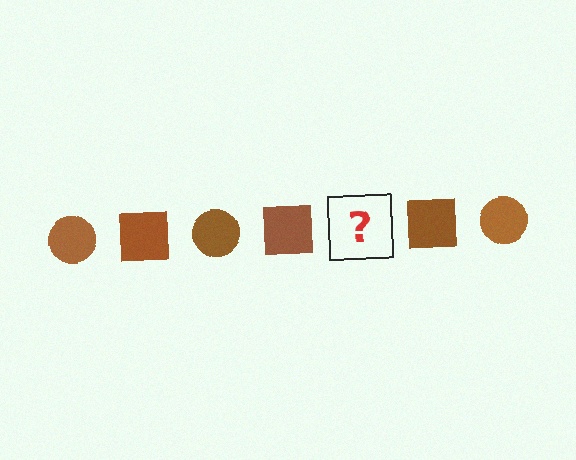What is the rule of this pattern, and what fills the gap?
The rule is that the pattern cycles through circle, square shapes in brown. The gap should be filled with a brown circle.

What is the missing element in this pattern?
The missing element is a brown circle.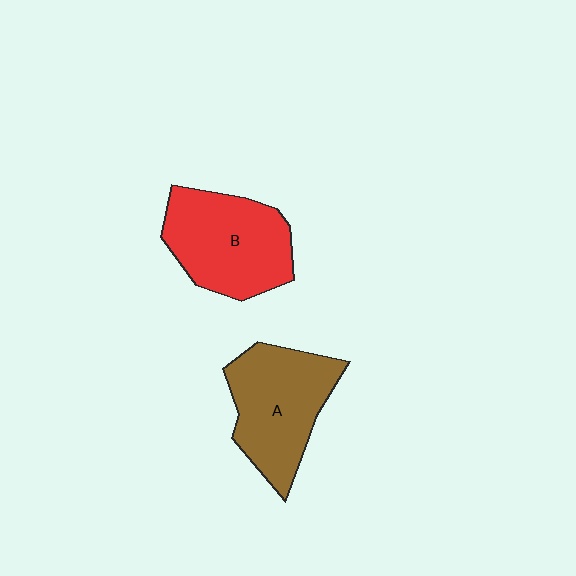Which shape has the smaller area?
Shape A (brown).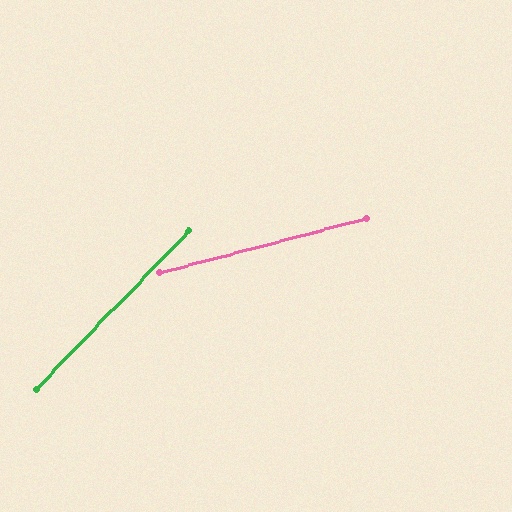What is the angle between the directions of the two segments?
Approximately 31 degrees.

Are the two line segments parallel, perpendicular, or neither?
Neither parallel nor perpendicular — they differ by about 31°.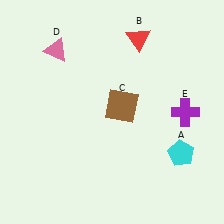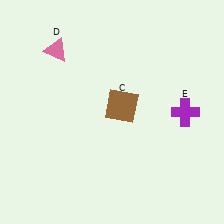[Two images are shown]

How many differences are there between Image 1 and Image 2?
There are 2 differences between the two images.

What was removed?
The red triangle (B), the cyan pentagon (A) were removed in Image 2.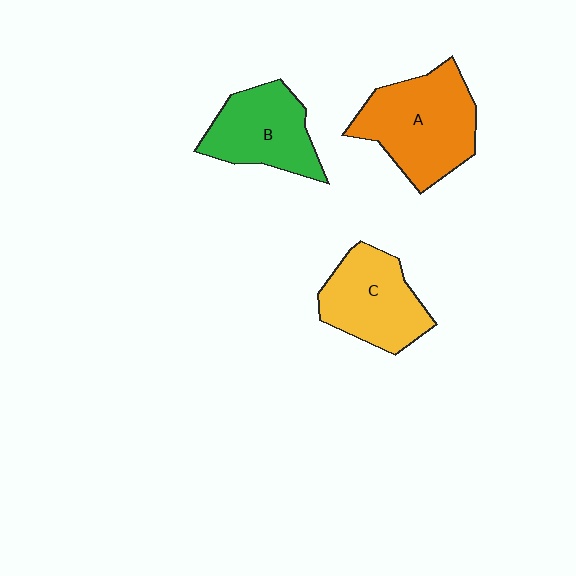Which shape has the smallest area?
Shape B (green).